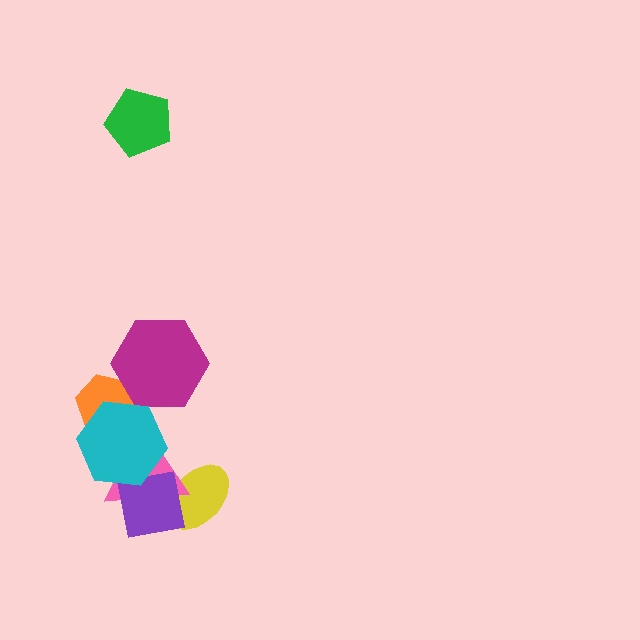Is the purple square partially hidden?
Yes, it is partially covered by another shape.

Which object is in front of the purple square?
The cyan hexagon is in front of the purple square.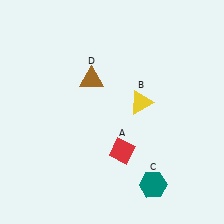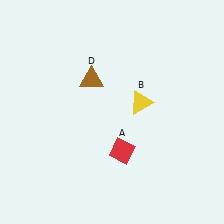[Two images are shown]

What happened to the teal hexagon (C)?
The teal hexagon (C) was removed in Image 2. It was in the bottom-right area of Image 1.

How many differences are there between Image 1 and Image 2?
There is 1 difference between the two images.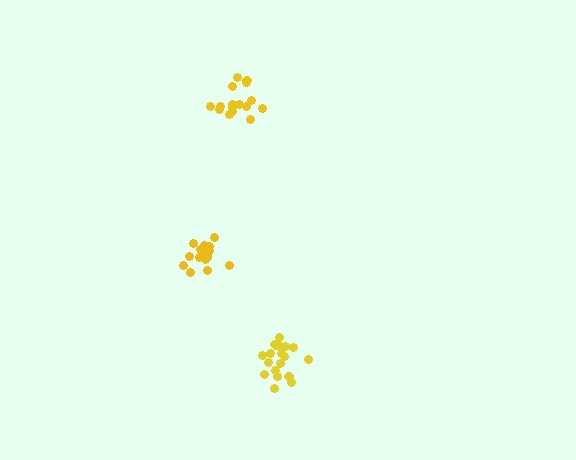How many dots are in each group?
Group 1: 17 dots, Group 2: 19 dots, Group 3: 16 dots (52 total).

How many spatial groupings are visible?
There are 3 spatial groupings.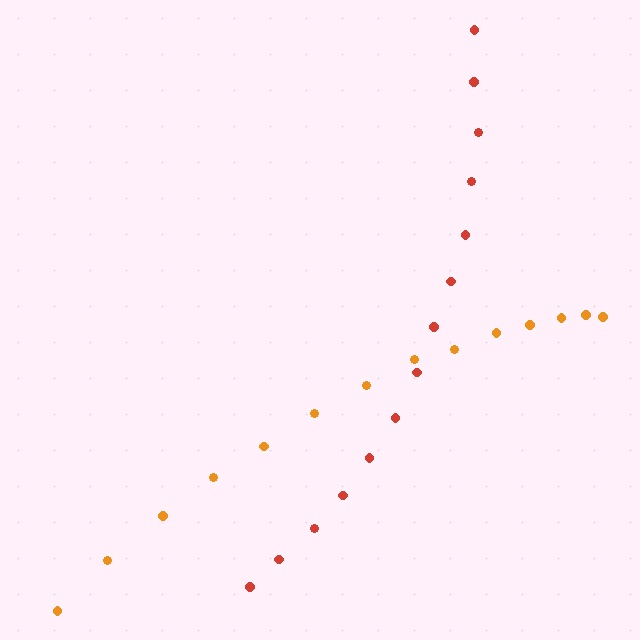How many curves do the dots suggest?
There are 2 distinct paths.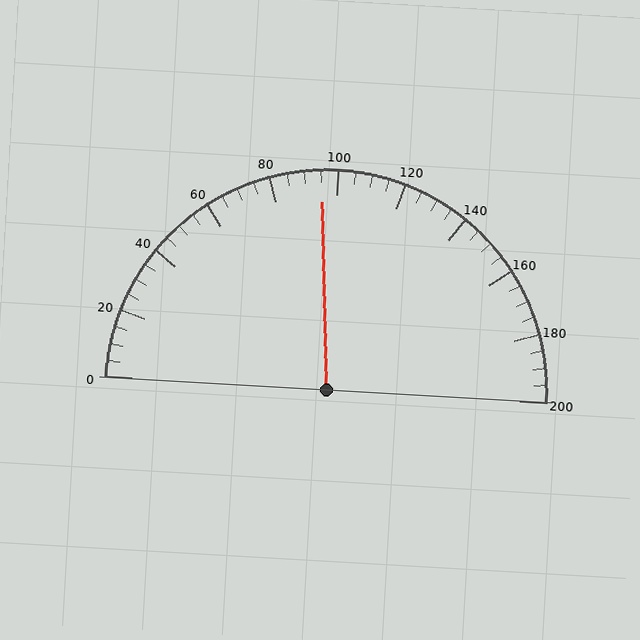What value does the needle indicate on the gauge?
The needle indicates approximately 95.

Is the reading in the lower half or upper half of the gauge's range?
The reading is in the lower half of the range (0 to 200).